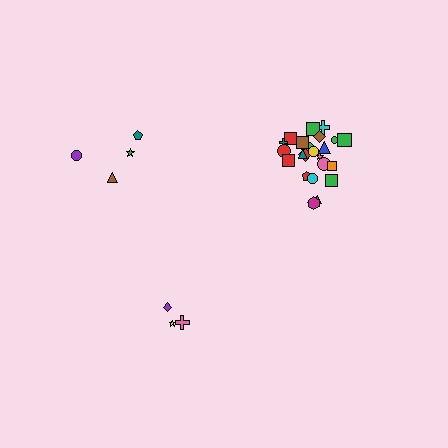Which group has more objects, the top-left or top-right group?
The top-right group.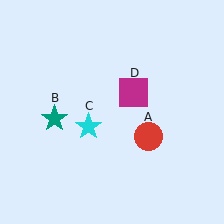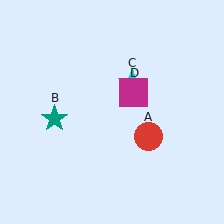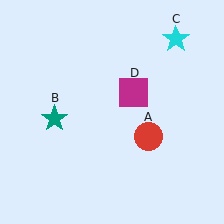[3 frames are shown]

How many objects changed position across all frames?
1 object changed position: cyan star (object C).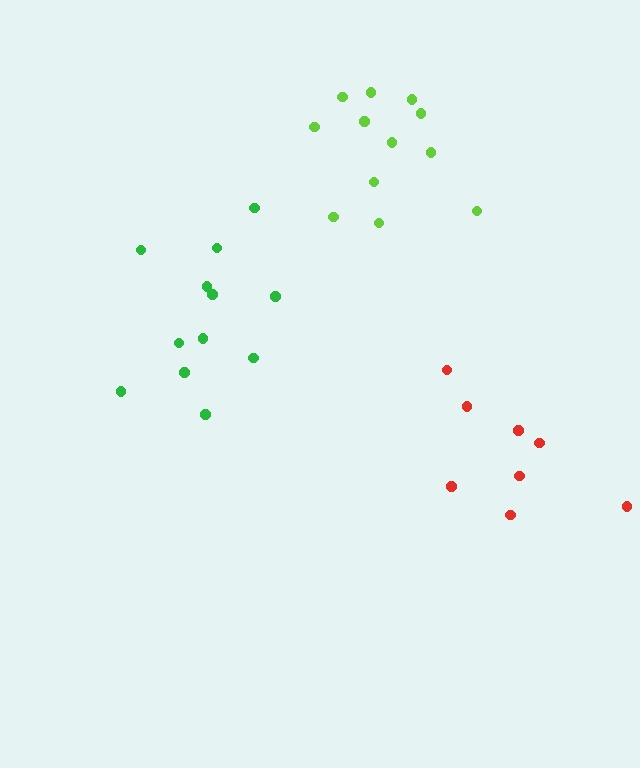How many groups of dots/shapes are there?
There are 3 groups.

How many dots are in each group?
Group 1: 12 dots, Group 2: 8 dots, Group 3: 12 dots (32 total).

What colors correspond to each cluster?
The clusters are colored: green, red, lime.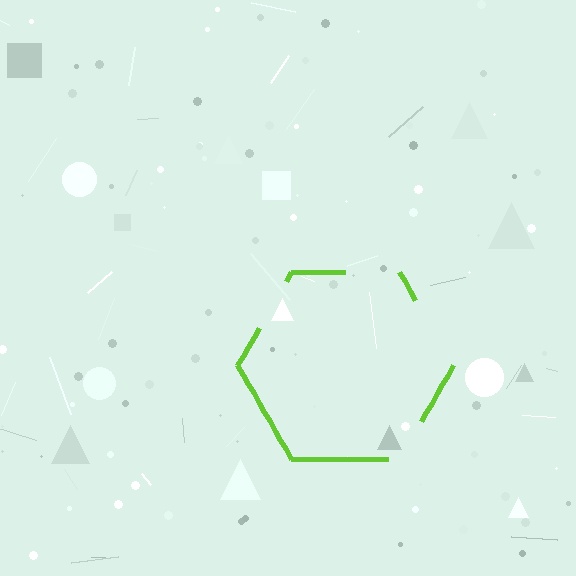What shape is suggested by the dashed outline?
The dashed outline suggests a hexagon.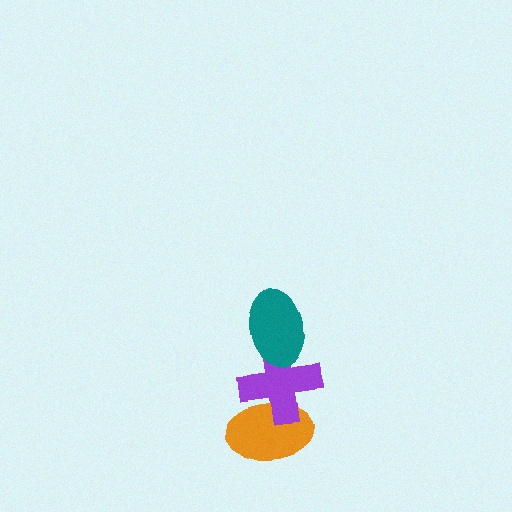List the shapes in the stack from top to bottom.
From top to bottom: the teal ellipse, the purple cross, the orange ellipse.